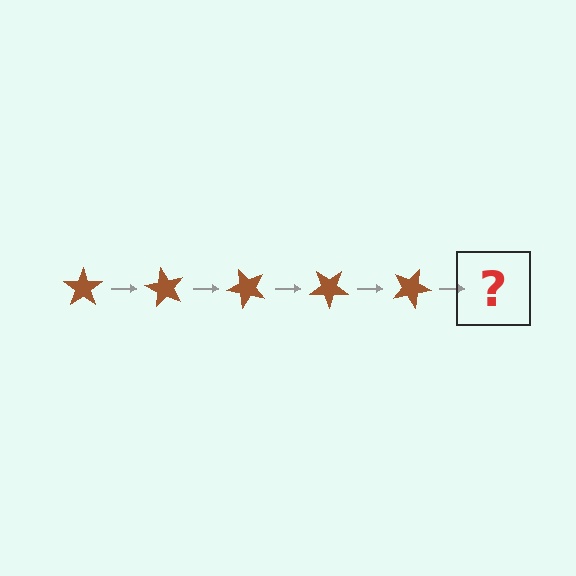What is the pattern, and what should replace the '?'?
The pattern is that the star rotates 60 degrees each step. The '?' should be a brown star rotated 300 degrees.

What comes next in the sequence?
The next element should be a brown star rotated 300 degrees.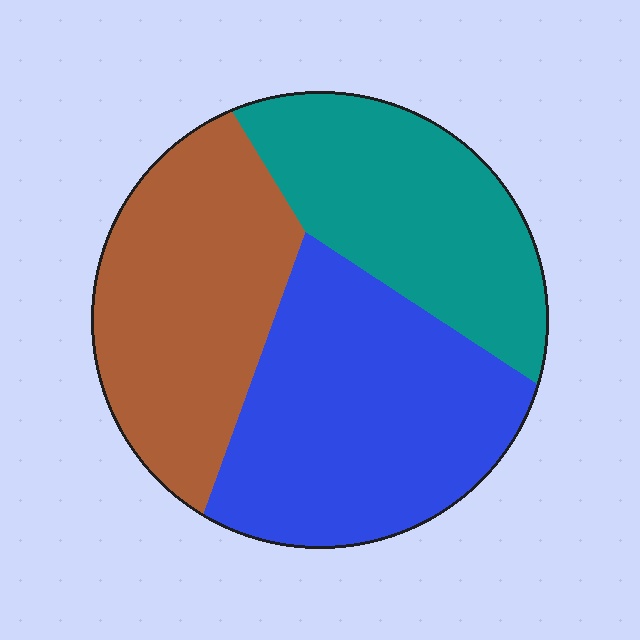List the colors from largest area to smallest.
From largest to smallest: blue, brown, teal.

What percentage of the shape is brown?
Brown covers roughly 35% of the shape.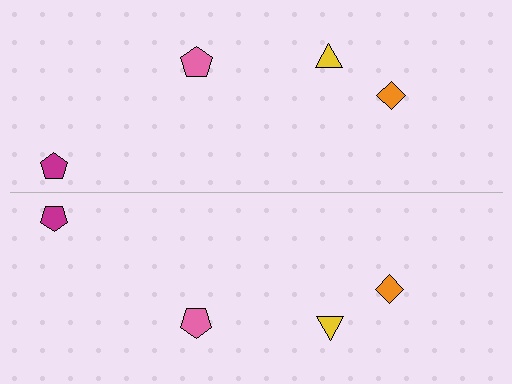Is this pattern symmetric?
Yes, this pattern has bilateral (reflection) symmetry.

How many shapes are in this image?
There are 8 shapes in this image.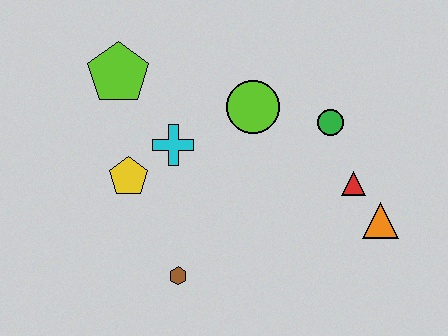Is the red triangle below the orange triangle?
No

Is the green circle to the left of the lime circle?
No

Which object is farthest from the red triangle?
The lime pentagon is farthest from the red triangle.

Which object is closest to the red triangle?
The orange triangle is closest to the red triangle.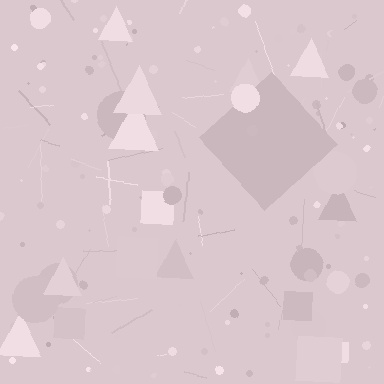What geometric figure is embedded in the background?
A diamond is embedded in the background.